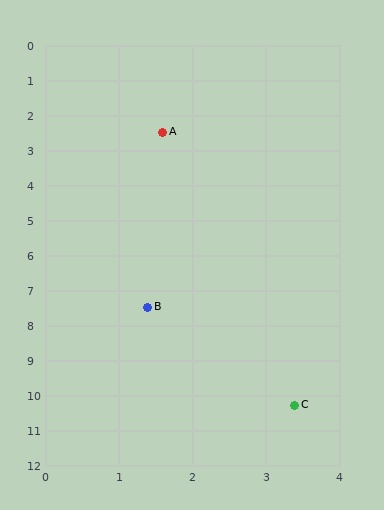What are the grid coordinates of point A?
Point A is at approximately (1.6, 2.5).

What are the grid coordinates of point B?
Point B is at approximately (1.4, 7.5).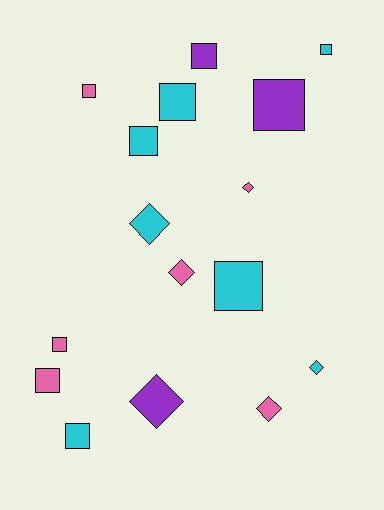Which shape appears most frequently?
Square, with 10 objects.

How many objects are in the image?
There are 16 objects.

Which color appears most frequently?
Cyan, with 7 objects.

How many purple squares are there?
There are 2 purple squares.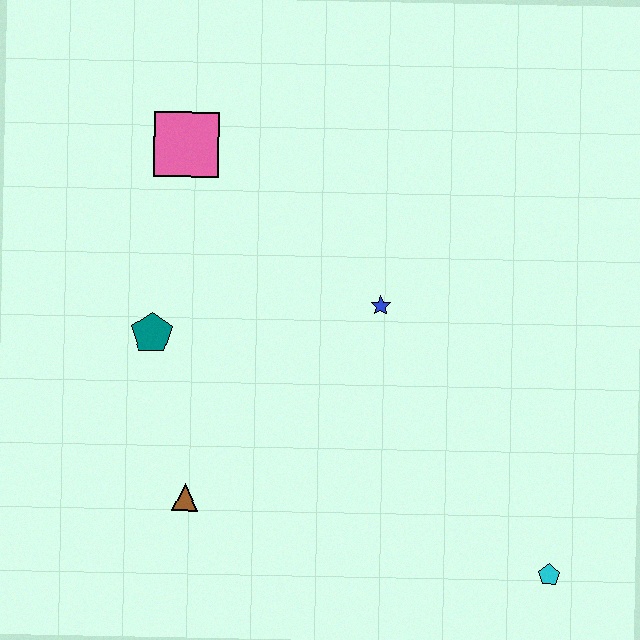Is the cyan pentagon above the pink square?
No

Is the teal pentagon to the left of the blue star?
Yes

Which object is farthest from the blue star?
The cyan pentagon is farthest from the blue star.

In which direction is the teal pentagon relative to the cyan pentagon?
The teal pentagon is to the left of the cyan pentagon.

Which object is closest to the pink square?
The teal pentagon is closest to the pink square.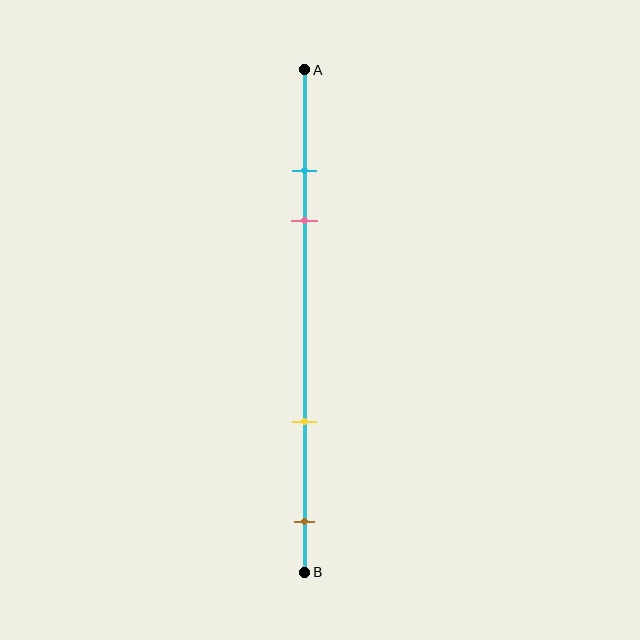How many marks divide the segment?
There are 4 marks dividing the segment.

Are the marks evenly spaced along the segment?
No, the marks are not evenly spaced.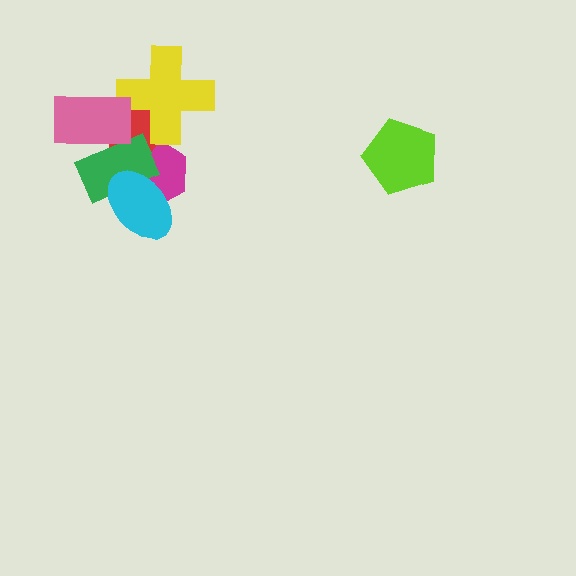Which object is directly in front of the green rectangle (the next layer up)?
The pink rectangle is directly in front of the green rectangle.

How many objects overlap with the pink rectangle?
3 objects overlap with the pink rectangle.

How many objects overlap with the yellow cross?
2 objects overlap with the yellow cross.